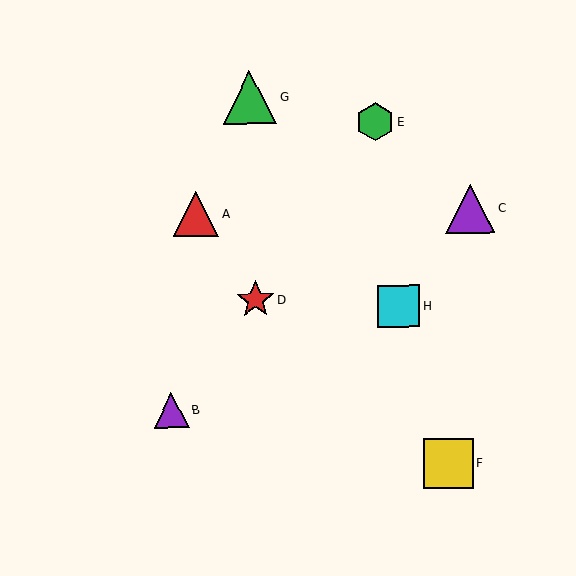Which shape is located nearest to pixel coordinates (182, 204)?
The red triangle (labeled A) at (196, 214) is nearest to that location.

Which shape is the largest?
The green triangle (labeled G) is the largest.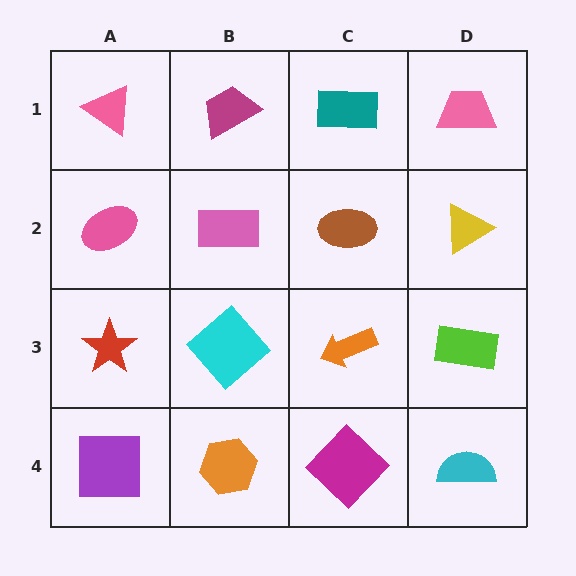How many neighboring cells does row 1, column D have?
2.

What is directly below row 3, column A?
A purple square.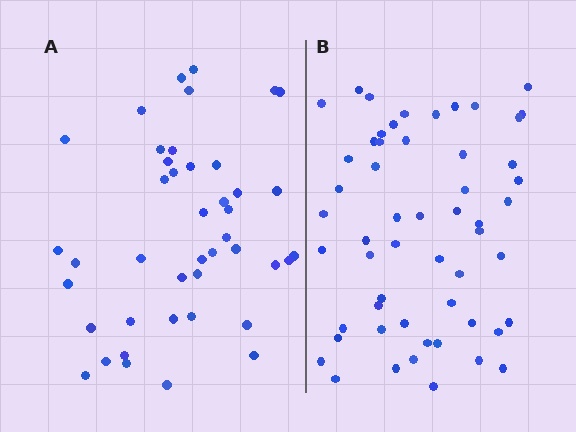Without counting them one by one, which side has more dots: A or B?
Region B (the right region) has more dots.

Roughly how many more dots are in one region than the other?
Region B has roughly 12 or so more dots than region A.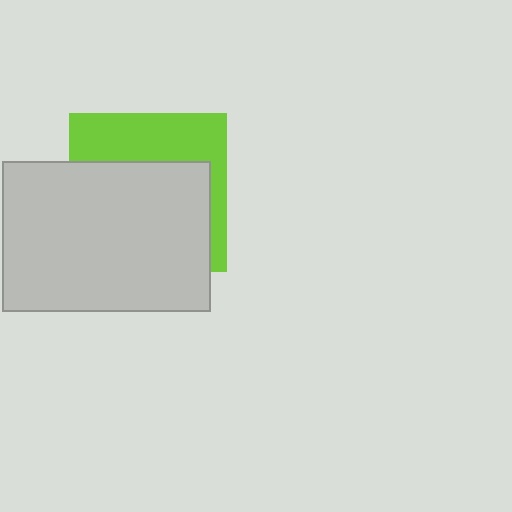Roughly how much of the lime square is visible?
A small part of it is visible (roughly 37%).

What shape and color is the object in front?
The object in front is a light gray rectangle.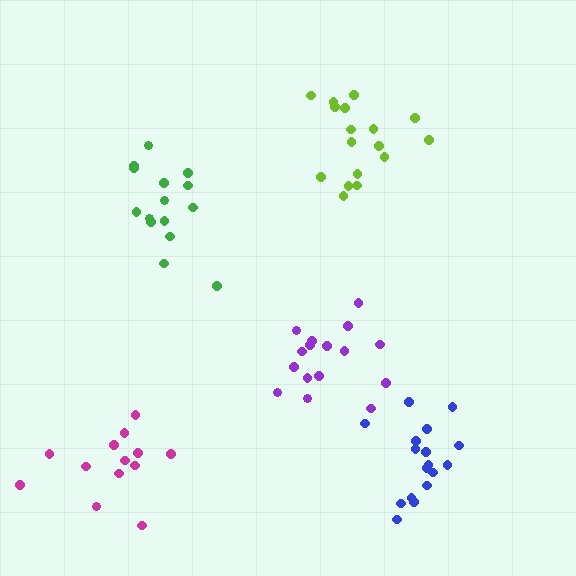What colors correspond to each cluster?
The clusters are colored: magenta, purple, lime, green, blue.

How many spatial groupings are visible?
There are 5 spatial groupings.